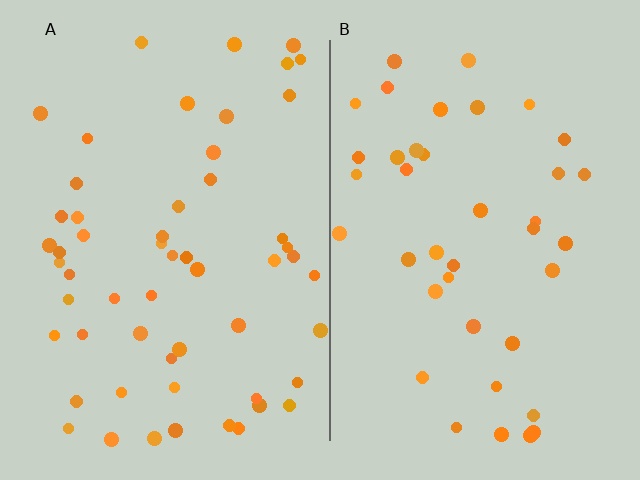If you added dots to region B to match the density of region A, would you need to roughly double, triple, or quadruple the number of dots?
Approximately double.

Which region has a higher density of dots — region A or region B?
A (the left).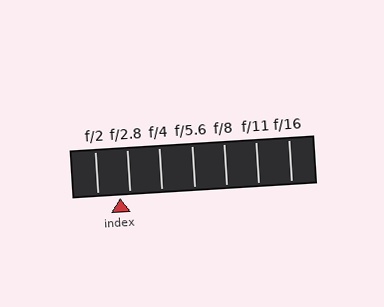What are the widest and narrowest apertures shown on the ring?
The widest aperture shown is f/2 and the narrowest is f/16.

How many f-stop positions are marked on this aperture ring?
There are 7 f-stop positions marked.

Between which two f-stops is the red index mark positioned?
The index mark is between f/2 and f/2.8.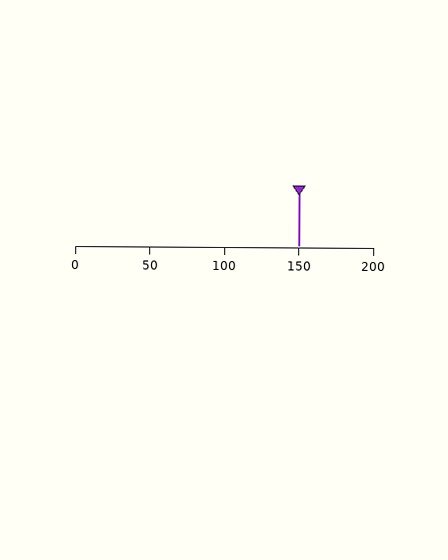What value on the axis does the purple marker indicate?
The marker indicates approximately 150.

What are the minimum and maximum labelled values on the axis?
The axis runs from 0 to 200.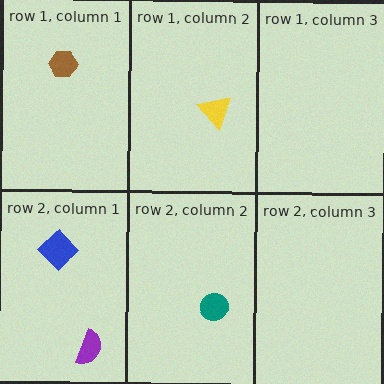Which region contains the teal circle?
The row 2, column 2 region.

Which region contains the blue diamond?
The row 2, column 1 region.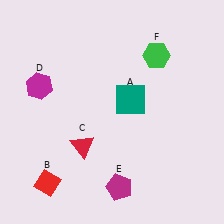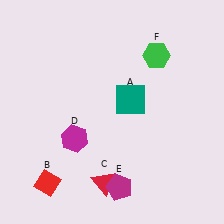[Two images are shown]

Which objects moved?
The objects that moved are: the red triangle (C), the magenta hexagon (D).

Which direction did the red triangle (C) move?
The red triangle (C) moved down.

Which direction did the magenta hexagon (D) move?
The magenta hexagon (D) moved down.